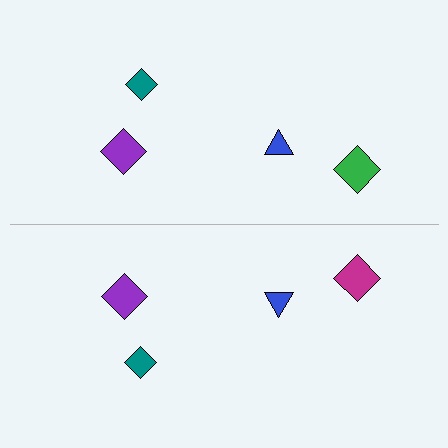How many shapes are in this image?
There are 8 shapes in this image.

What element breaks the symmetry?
The magenta diamond on the bottom side breaks the symmetry — its mirror counterpart is green.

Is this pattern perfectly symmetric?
No, the pattern is not perfectly symmetric. The magenta diamond on the bottom side breaks the symmetry — its mirror counterpart is green.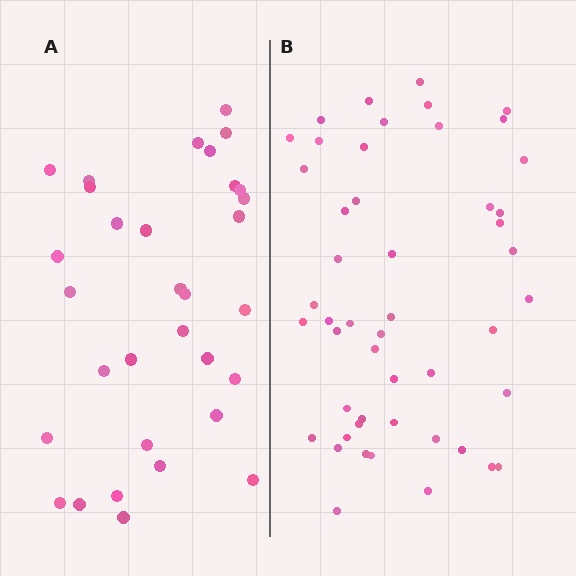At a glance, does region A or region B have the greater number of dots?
Region B (the right region) has more dots.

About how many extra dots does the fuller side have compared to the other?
Region B has approximately 15 more dots than region A.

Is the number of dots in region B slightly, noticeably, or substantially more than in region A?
Region B has substantially more. The ratio is roughly 1.5 to 1.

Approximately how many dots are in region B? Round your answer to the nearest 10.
About 50 dots. (The exact count is 49, which rounds to 50.)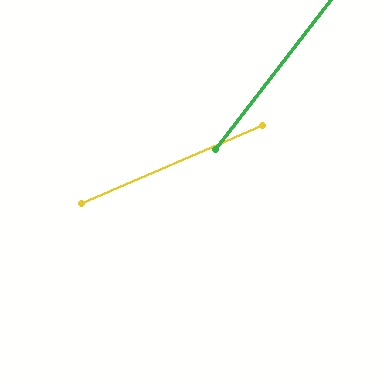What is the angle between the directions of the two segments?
Approximately 29 degrees.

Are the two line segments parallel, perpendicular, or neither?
Neither parallel nor perpendicular — they differ by about 29°.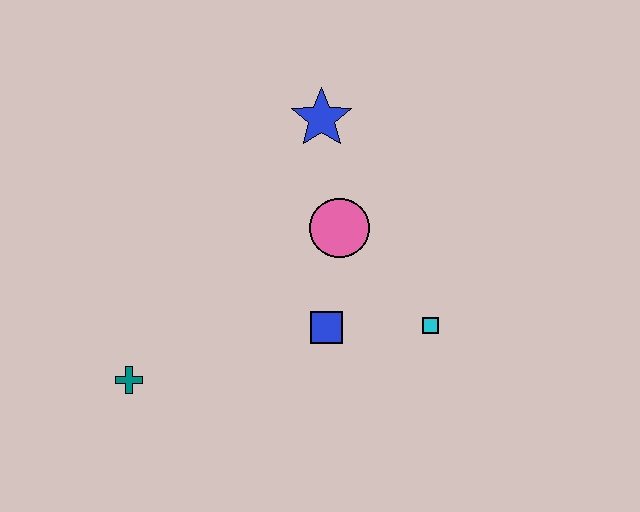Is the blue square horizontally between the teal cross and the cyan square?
Yes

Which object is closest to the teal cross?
The blue square is closest to the teal cross.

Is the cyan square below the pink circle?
Yes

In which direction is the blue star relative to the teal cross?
The blue star is above the teal cross.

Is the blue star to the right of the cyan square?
No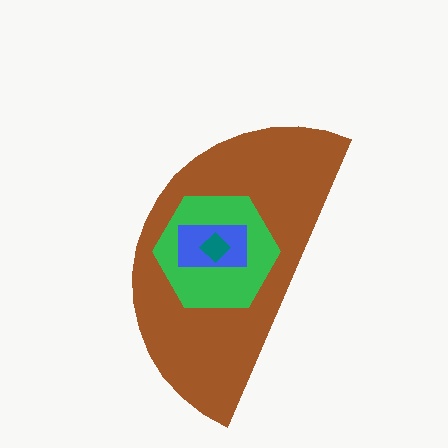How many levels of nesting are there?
4.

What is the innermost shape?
The teal diamond.